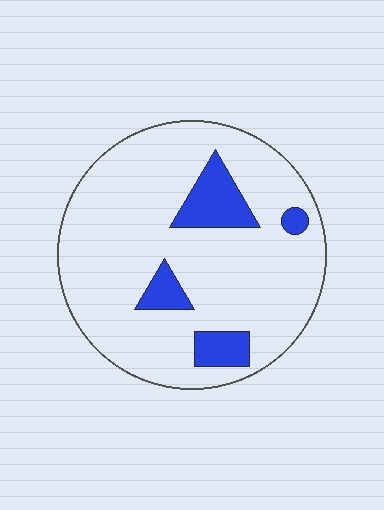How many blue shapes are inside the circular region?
4.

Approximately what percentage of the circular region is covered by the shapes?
Approximately 15%.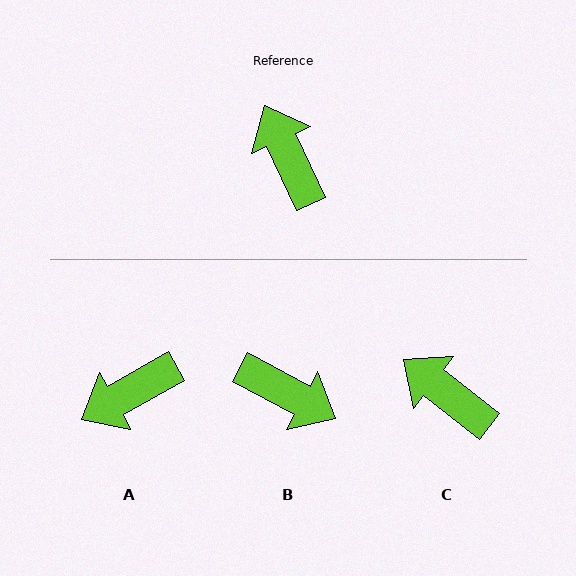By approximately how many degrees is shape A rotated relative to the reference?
Approximately 94 degrees counter-clockwise.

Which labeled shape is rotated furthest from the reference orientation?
B, about 143 degrees away.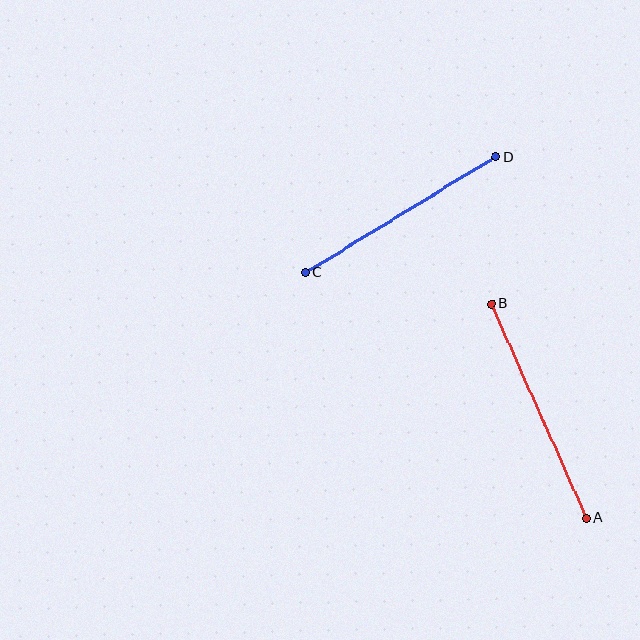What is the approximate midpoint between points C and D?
The midpoint is at approximately (400, 215) pixels.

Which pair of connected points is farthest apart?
Points A and B are farthest apart.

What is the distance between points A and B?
The distance is approximately 235 pixels.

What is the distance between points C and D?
The distance is approximately 223 pixels.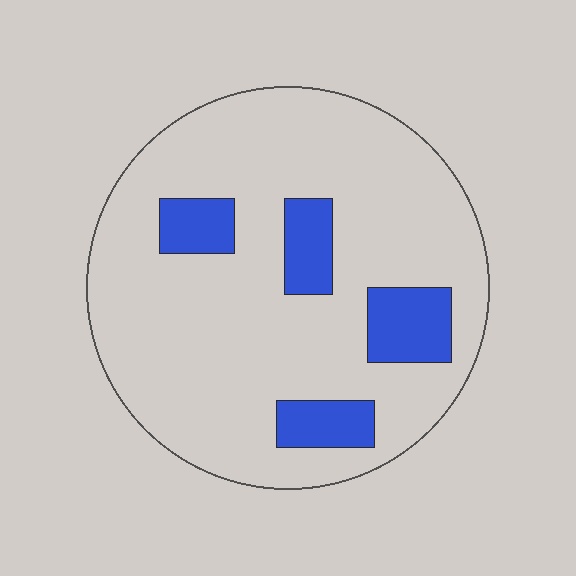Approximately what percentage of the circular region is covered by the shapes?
Approximately 15%.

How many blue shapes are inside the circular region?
4.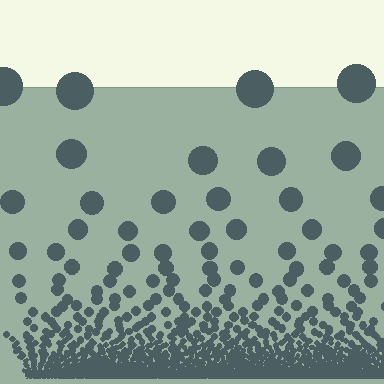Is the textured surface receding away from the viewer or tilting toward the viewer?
The surface appears to tilt toward the viewer. Texture elements get larger and sparser toward the top.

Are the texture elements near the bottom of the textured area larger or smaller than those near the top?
Smaller. The gradient is inverted — elements near the bottom are smaller and denser.